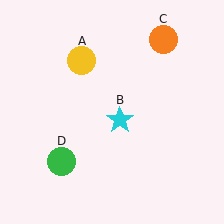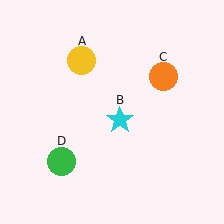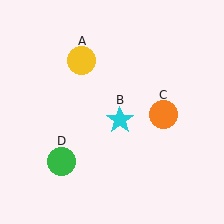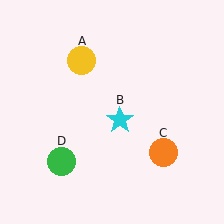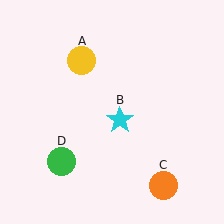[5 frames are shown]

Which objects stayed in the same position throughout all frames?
Yellow circle (object A) and cyan star (object B) and green circle (object D) remained stationary.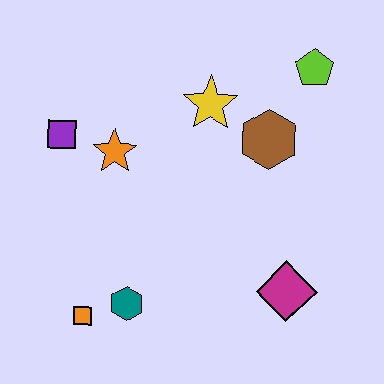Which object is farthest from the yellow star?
The orange square is farthest from the yellow star.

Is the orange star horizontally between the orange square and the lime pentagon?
Yes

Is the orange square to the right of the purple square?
Yes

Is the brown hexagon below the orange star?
No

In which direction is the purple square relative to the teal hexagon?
The purple square is above the teal hexagon.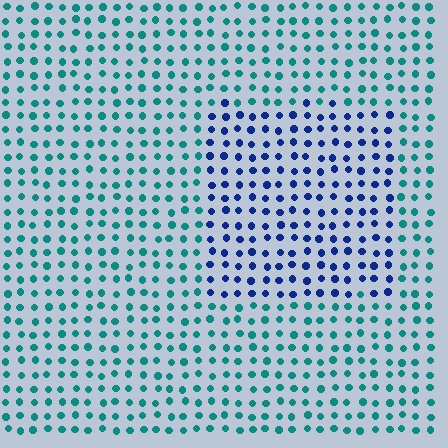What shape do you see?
I see a rectangle.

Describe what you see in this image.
The image is filled with small teal elements in a uniform arrangement. A rectangle-shaped region is visible where the elements are tinted to a slightly different hue, forming a subtle color boundary.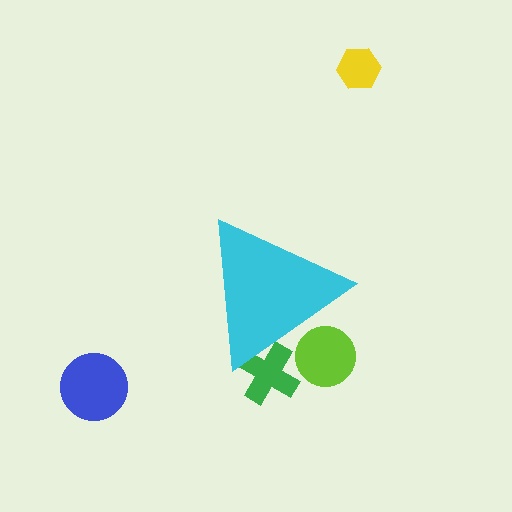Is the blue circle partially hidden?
No, the blue circle is fully visible.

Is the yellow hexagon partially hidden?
No, the yellow hexagon is fully visible.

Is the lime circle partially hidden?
Yes, the lime circle is partially hidden behind the cyan triangle.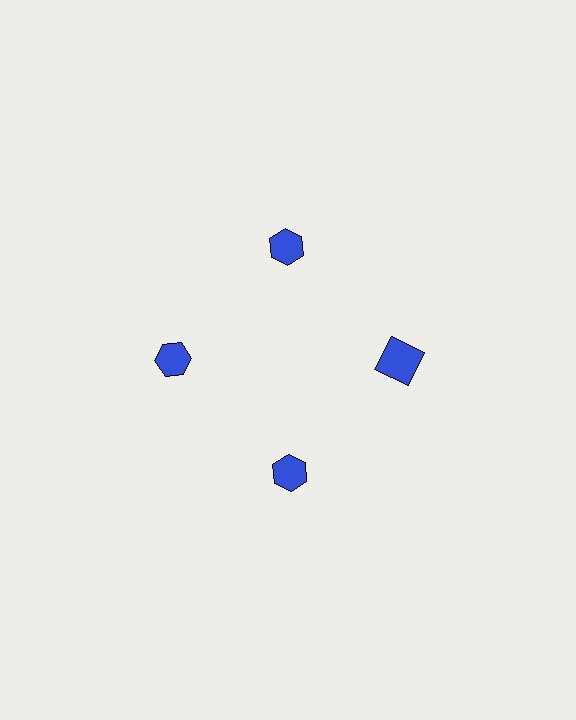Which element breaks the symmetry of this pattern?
The blue square at roughly the 3 o'clock position breaks the symmetry. All other shapes are blue hexagons.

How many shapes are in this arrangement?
There are 4 shapes arranged in a ring pattern.